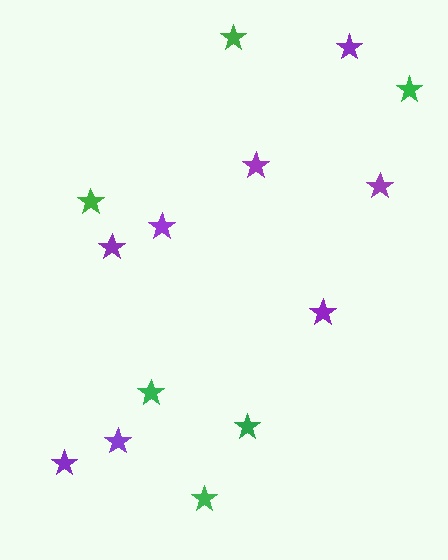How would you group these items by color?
There are 2 groups: one group of purple stars (8) and one group of green stars (6).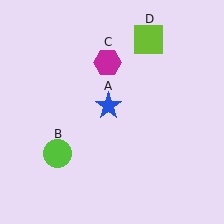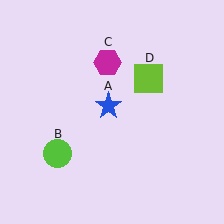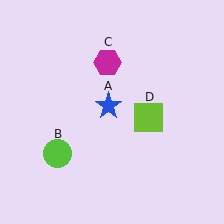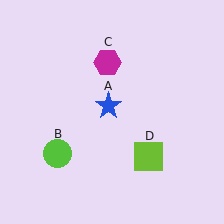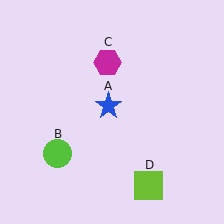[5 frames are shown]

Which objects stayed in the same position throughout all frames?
Blue star (object A) and lime circle (object B) and magenta hexagon (object C) remained stationary.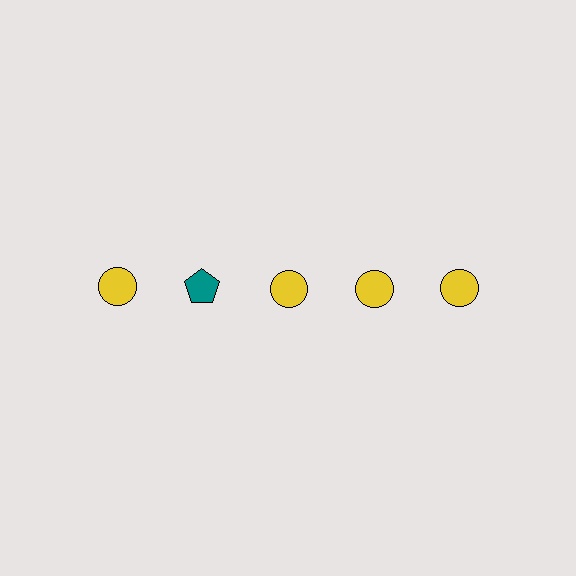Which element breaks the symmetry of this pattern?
The teal pentagon in the top row, second from left column breaks the symmetry. All other shapes are yellow circles.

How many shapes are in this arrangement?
There are 5 shapes arranged in a grid pattern.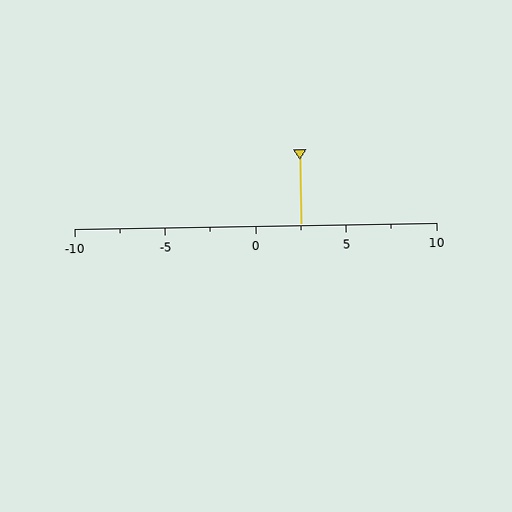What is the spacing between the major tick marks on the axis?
The major ticks are spaced 5 apart.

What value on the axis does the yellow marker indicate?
The marker indicates approximately 2.5.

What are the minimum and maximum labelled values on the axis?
The axis runs from -10 to 10.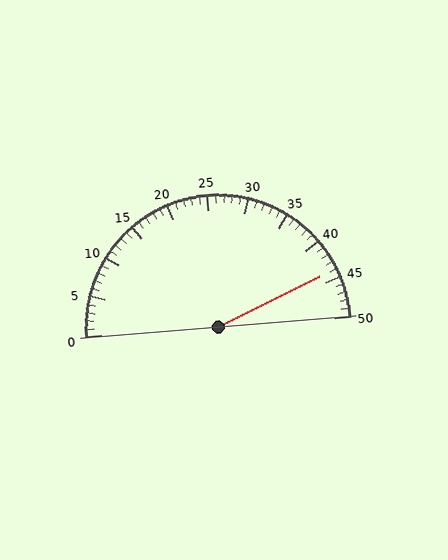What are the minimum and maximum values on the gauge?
The gauge ranges from 0 to 50.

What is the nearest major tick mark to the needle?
The nearest major tick mark is 45.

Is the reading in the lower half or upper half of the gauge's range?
The reading is in the upper half of the range (0 to 50).